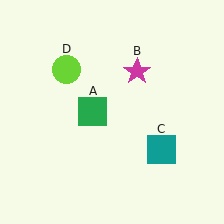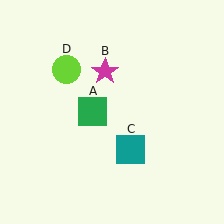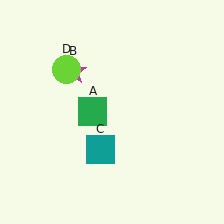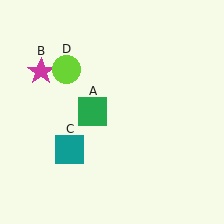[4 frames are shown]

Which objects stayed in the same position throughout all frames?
Green square (object A) and lime circle (object D) remained stationary.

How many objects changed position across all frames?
2 objects changed position: magenta star (object B), teal square (object C).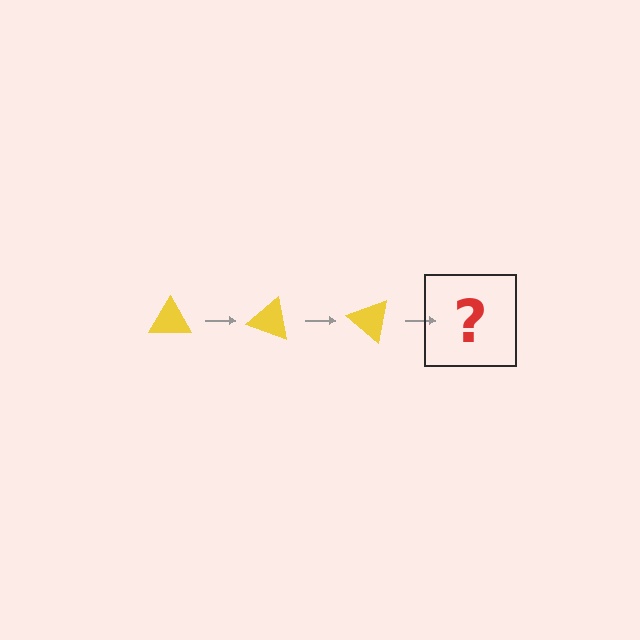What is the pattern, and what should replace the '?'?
The pattern is that the triangle rotates 20 degrees each step. The '?' should be a yellow triangle rotated 60 degrees.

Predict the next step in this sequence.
The next step is a yellow triangle rotated 60 degrees.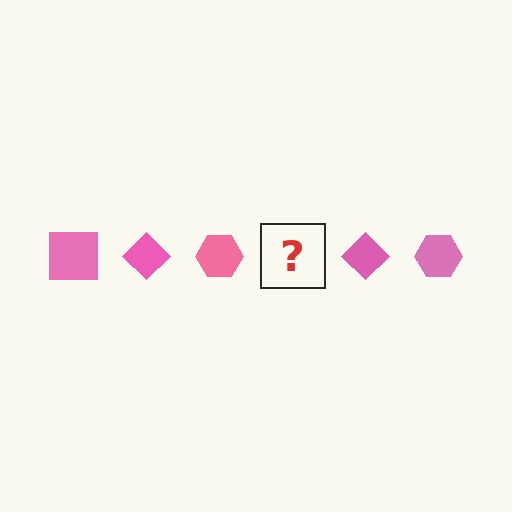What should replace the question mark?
The question mark should be replaced with a pink square.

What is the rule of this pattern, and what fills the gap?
The rule is that the pattern cycles through square, diamond, hexagon shapes in pink. The gap should be filled with a pink square.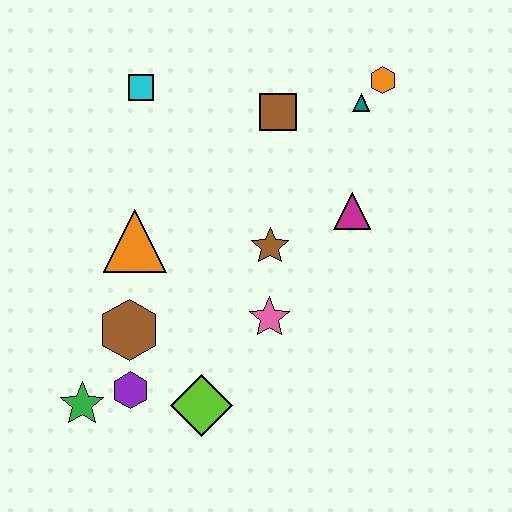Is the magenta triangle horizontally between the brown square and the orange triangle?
No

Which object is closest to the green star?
The purple hexagon is closest to the green star.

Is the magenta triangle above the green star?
Yes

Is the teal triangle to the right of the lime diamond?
Yes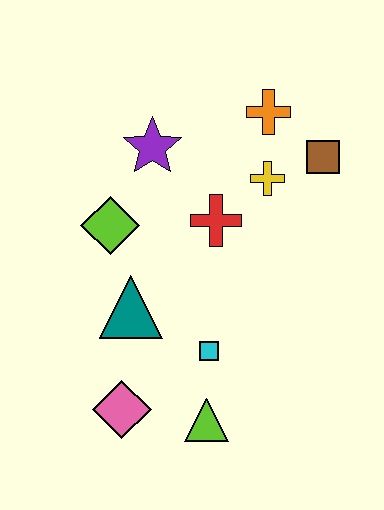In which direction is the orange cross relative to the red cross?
The orange cross is above the red cross.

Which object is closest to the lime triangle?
The cyan square is closest to the lime triangle.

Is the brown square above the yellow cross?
Yes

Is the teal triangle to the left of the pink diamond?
No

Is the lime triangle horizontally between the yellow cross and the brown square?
No